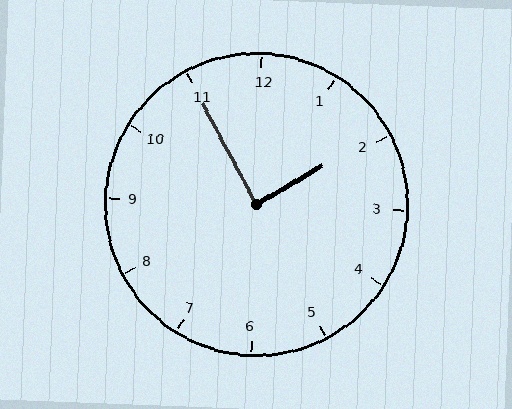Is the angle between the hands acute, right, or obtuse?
It is right.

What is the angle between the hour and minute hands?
Approximately 88 degrees.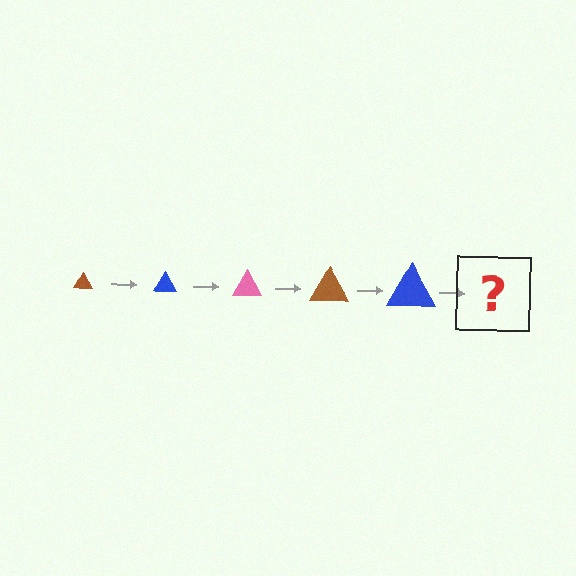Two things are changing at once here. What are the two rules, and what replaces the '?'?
The two rules are that the triangle grows larger each step and the color cycles through brown, blue, and pink. The '?' should be a pink triangle, larger than the previous one.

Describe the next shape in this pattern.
It should be a pink triangle, larger than the previous one.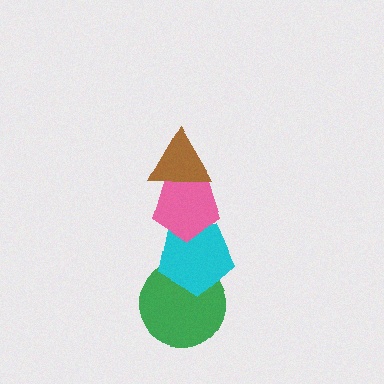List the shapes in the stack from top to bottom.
From top to bottom: the brown triangle, the pink pentagon, the cyan pentagon, the green circle.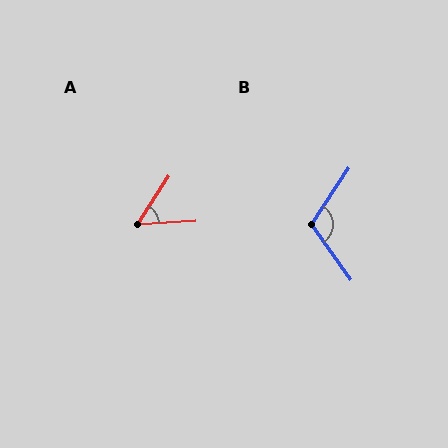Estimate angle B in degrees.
Approximately 111 degrees.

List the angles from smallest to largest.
A (54°), B (111°).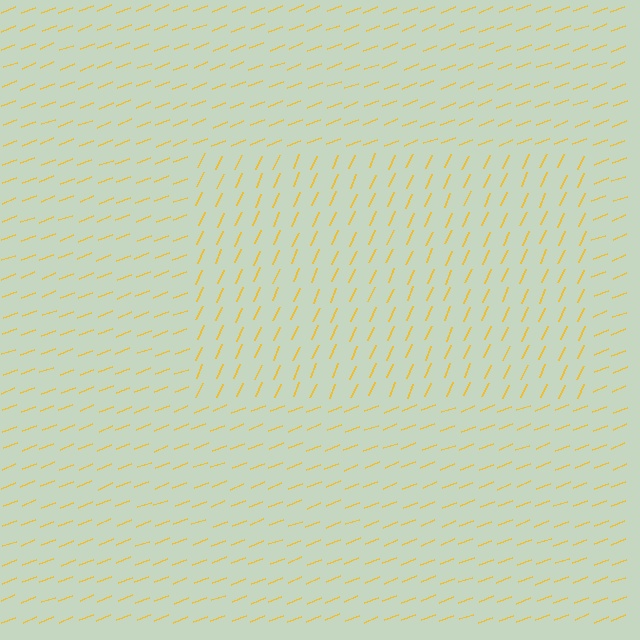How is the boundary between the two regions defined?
The boundary is defined purely by a change in line orientation (approximately 45 degrees difference). All lines are the same color and thickness.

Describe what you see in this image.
The image is filled with small yellow line segments. A rectangle region in the image has lines oriented differently from the surrounding lines, creating a visible texture boundary.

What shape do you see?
I see a rectangle.